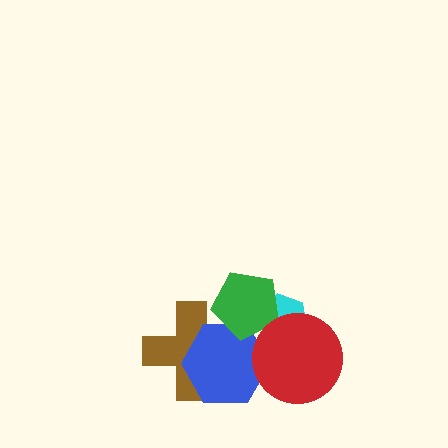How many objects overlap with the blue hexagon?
3 objects overlap with the blue hexagon.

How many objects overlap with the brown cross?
2 objects overlap with the brown cross.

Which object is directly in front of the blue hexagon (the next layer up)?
The green pentagon is directly in front of the blue hexagon.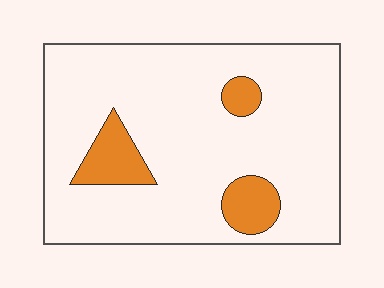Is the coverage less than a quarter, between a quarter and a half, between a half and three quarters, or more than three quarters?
Less than a quarter.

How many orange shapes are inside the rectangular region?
3.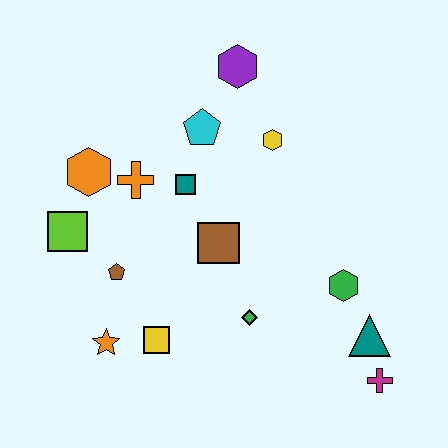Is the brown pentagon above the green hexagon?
Yes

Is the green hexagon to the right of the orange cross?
Yes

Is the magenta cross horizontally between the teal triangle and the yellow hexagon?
No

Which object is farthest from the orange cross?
The magenta cross is farthest from the orange cross.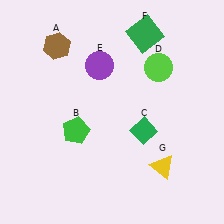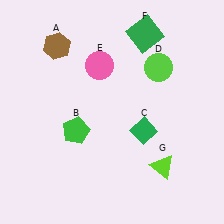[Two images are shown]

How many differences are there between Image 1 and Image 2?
There are 2 differences between the two images.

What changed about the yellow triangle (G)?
In Image 1, G is yellow. In Image 2, it changed to lime.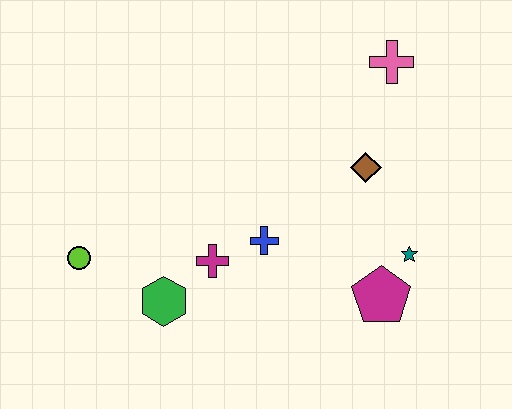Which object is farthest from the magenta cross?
The pink cross is farthest from the magenta cross.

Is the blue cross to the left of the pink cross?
Yes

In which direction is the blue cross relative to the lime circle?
The blue cross is to the right of the lime circle.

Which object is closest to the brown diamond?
The teal star is closest to the brown diamond.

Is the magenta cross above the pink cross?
No